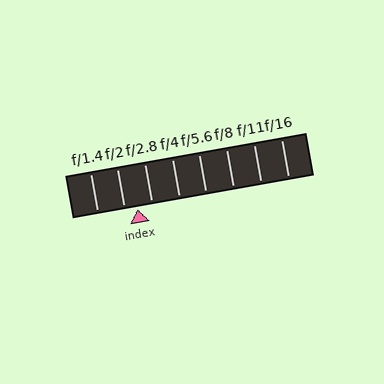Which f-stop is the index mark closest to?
The index mark is closest to f/2.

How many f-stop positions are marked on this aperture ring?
There are 8 f-stop positions marked.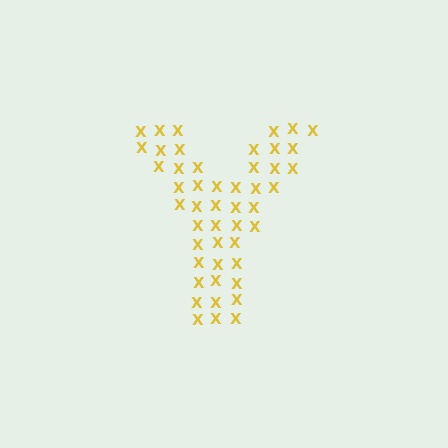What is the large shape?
The large shape is the letter Y.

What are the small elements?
The small elements are letter X's.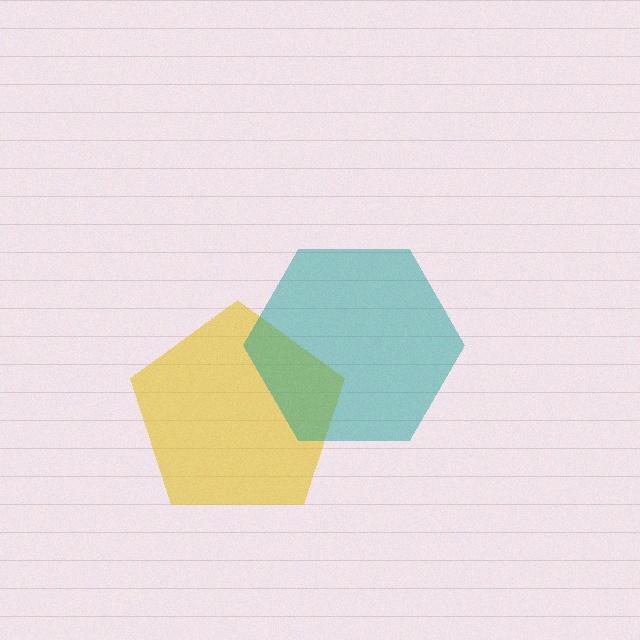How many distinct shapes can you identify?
There are 2 distinct shapes: a yellow pentagon, a teal hexagon.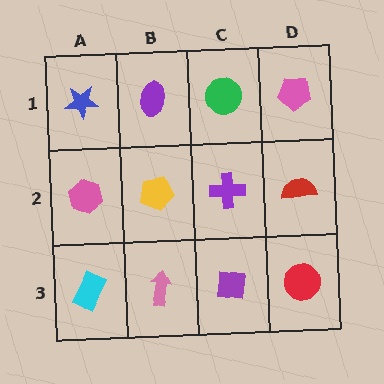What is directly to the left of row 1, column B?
A blue star.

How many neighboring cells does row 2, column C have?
4.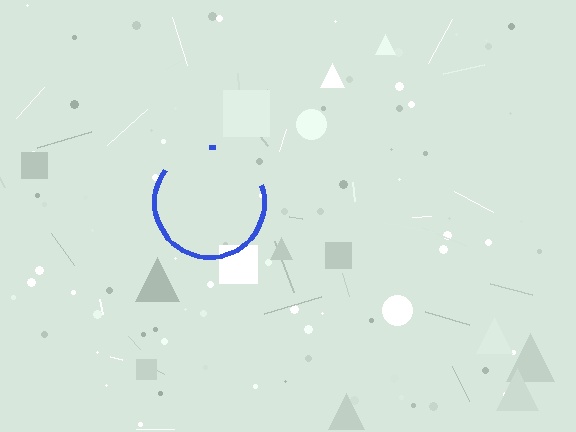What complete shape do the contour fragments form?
The contour fragments form a circle.